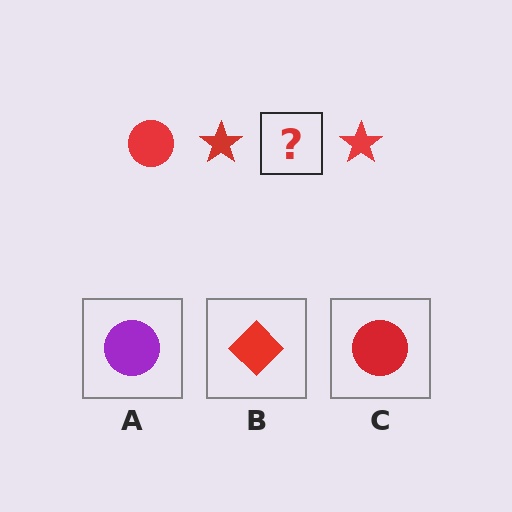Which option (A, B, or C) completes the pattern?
C.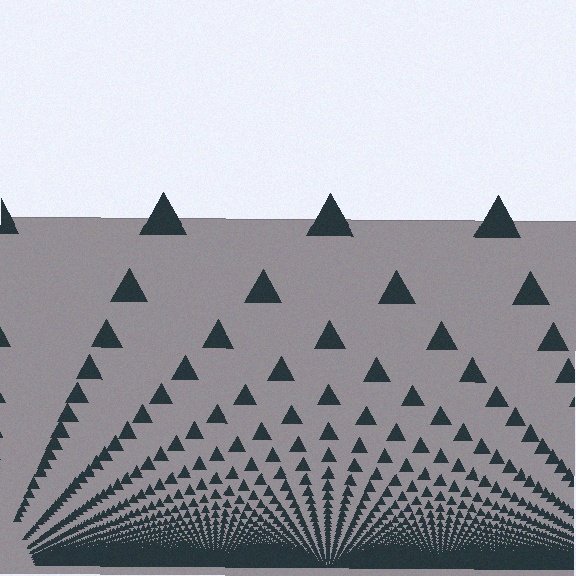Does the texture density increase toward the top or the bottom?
Density increases toward the bottom.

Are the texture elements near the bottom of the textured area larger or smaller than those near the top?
Smaller. The gradient is inverted — elements near the bottom are smaller and denser.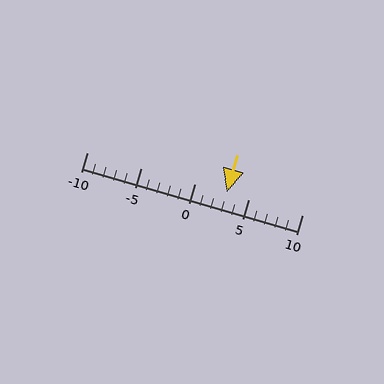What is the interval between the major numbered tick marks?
The major tick marks are spaced 5 units apart.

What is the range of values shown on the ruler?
The ruler shows values from -10 to 10.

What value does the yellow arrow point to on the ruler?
The yellow arrow points to approximately 3.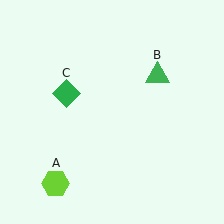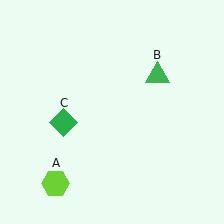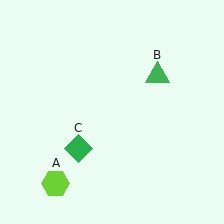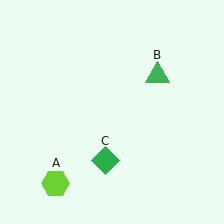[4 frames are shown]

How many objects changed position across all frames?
1 object changed position: green diamond (object C).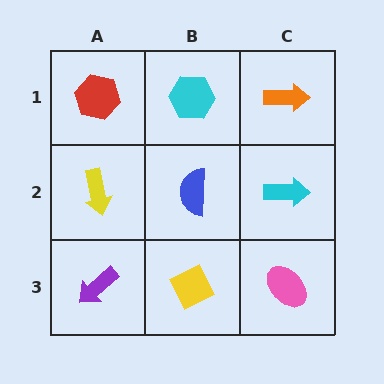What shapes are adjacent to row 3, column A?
A yellow arrow (row 2, column A), a yellow diamond (row 3, column B).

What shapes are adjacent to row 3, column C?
A cyan arrow (row 2, column C), a yellow diamond (row 3, column B).